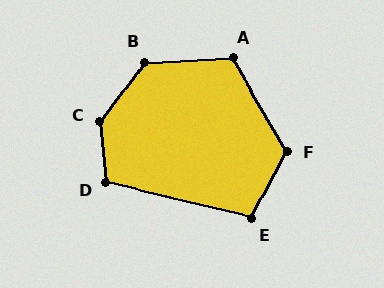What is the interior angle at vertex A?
Approximately 118 degrees (obtuse).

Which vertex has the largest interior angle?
C, at approximately 138 degrees.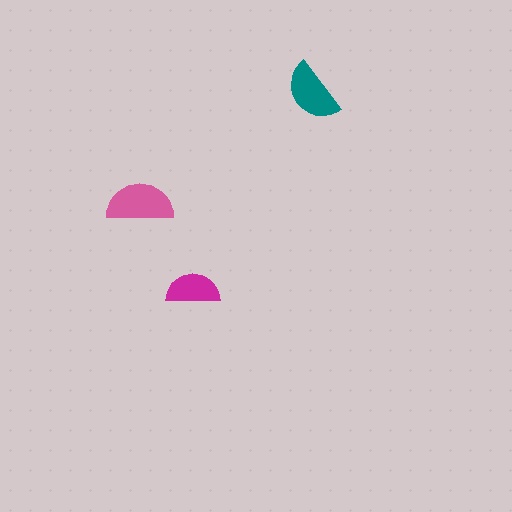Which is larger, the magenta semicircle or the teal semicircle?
The teal one.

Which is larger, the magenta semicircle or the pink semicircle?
The pink one.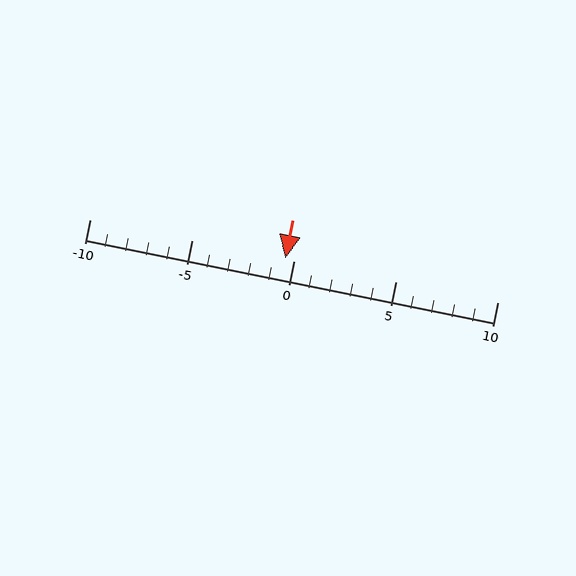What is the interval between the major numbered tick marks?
The major tick marks are spaced 5 units apart.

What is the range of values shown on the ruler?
The ruler shows values from -10 to 10.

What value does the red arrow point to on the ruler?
The red arrow points to approximately 0.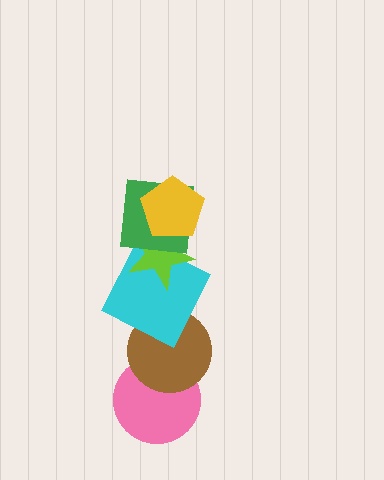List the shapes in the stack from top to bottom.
From top to bottom: the yellow pentagon, the green square, the lime star, the cyan square, the brown circle, the pink circle.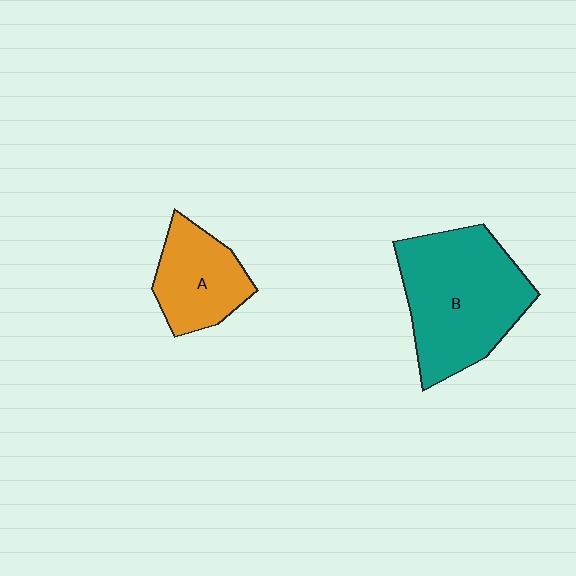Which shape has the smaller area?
Shape A (orange).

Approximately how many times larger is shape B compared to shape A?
Approximately 1.8 times.